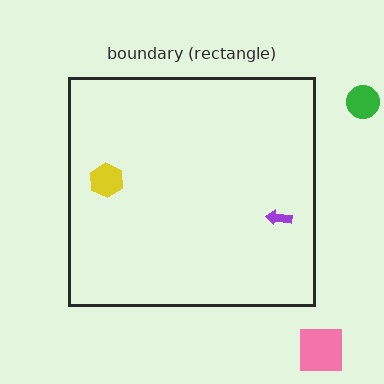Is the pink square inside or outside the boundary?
Outside.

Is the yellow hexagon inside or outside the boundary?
Inside.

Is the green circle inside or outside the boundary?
Outside.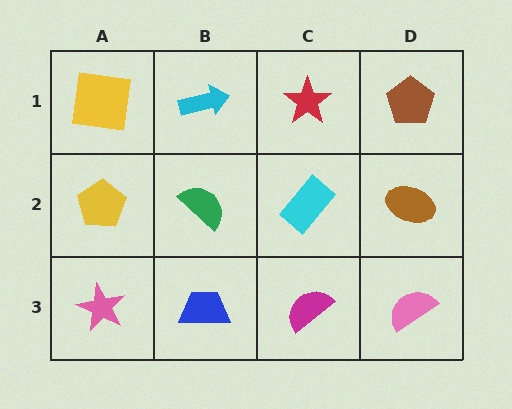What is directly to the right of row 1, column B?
A red star.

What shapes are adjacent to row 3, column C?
A cyan rectangle (row 2, column C), a blue trapezoid (row 3, column B), a pink semicircle (row 3, column D).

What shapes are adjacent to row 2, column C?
A red star (row 1, column C), a magenta semicircle (row 3, column C), a green semicircle (row 2, column B), a brown ellipse (row 2, column D).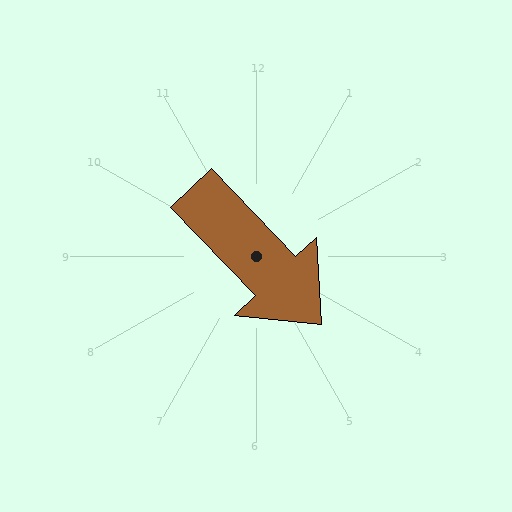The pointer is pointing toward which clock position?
Roughly 5 o'clock.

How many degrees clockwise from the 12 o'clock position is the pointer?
Approximately 136 degrees.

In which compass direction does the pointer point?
Southeast.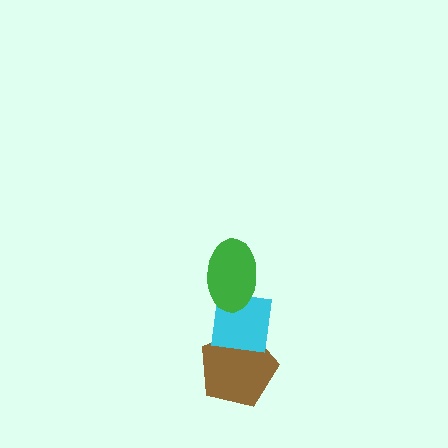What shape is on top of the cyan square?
The green ellipse is on top of the cyan square.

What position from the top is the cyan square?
The cyan square is 2nd from the top.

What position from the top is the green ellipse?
The green ellipse is 1st from the top.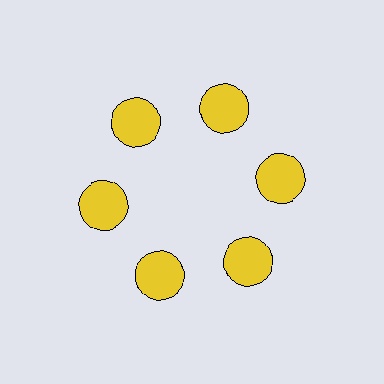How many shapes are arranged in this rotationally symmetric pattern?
There are 6 shapes, arranged in 6 groups of 1.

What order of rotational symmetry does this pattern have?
This pattern has 6-fold rotational symmetry.